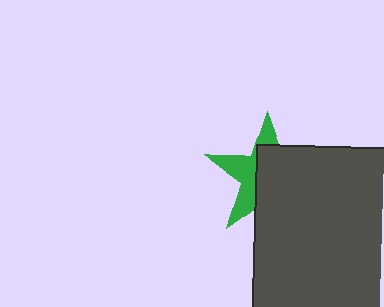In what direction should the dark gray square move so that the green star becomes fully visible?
The dark gray square should move toward the lower-right. That is the shortest direction to clear the overlap and leave the green star fully visible.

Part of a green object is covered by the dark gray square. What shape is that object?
It is a star.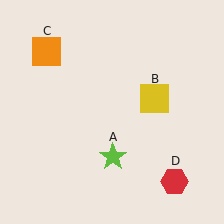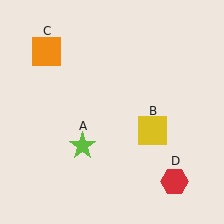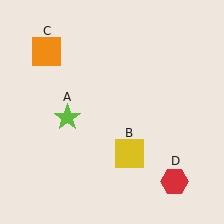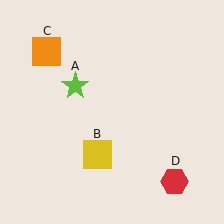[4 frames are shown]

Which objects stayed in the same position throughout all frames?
Orange square (object C) and red hexagon (object D) remained stationary.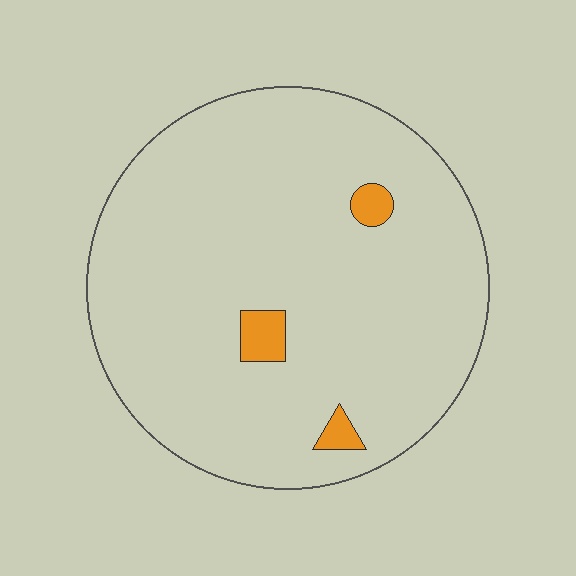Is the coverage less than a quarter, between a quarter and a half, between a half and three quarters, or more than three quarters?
Less than a quarter.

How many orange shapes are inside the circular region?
3.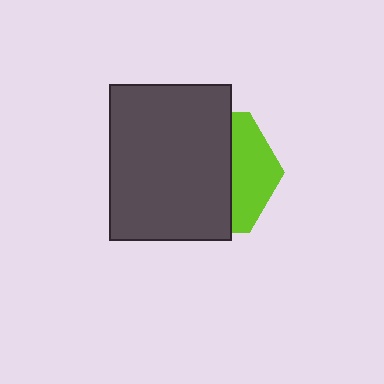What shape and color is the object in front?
The object in front is a dark gray rectangle.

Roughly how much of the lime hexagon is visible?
A small part of it is visible (roughly 34%).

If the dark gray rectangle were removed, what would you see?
You would see the complete lime hexagon.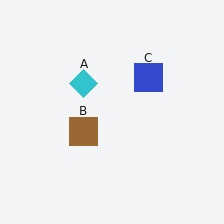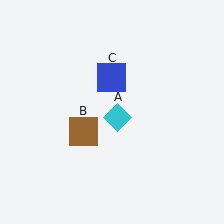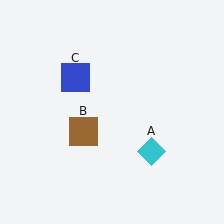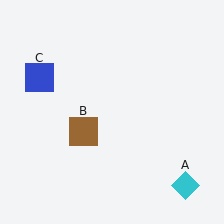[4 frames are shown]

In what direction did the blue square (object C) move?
The blue square (object C) moved left.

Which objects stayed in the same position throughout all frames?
Brown square (object B) remained stationary.